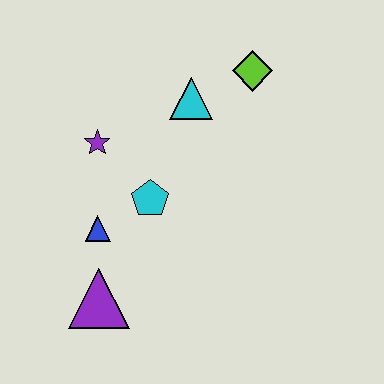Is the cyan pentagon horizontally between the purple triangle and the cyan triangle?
Yes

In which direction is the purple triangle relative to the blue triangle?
The purple triangle is below the blue triangle.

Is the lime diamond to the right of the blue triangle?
Yes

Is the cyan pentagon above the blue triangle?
Yes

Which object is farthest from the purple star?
The lime diamond is farthest from the purple star.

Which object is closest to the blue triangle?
The cyan pentagon is closest to the blue triangle.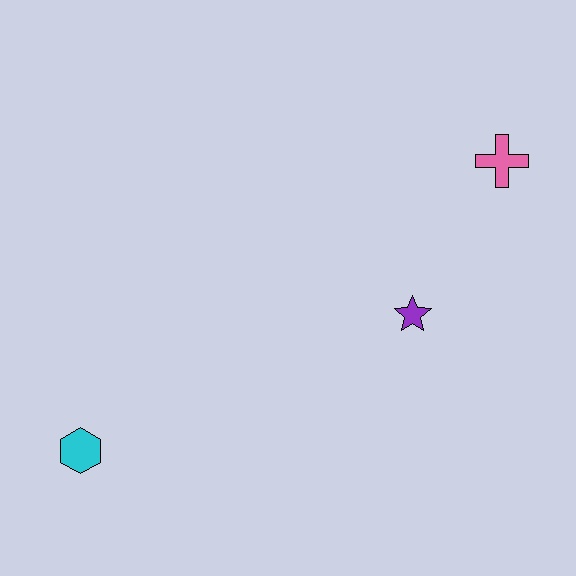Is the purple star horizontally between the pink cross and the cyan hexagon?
Yes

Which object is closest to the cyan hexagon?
The purple star is closest to the cyan hexagon.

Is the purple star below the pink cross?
Yes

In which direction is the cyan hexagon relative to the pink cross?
The cyan hexagon is to the left of the pink cross.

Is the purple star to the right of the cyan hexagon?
Yes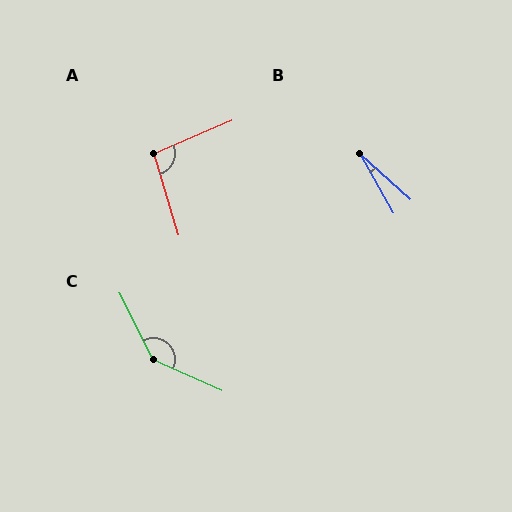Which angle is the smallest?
B, at approximately 19 degrees.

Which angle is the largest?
C, at approximately 140 degrees.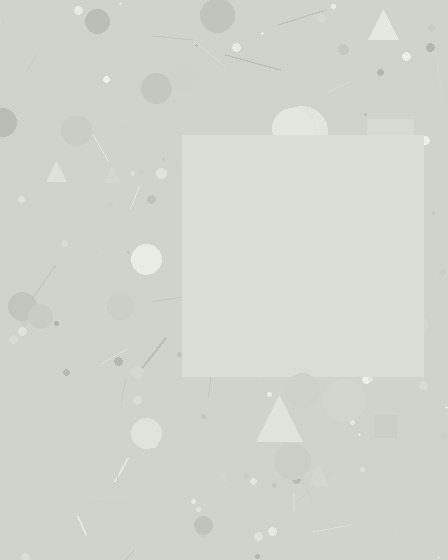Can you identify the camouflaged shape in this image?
The camouflaged shape is a square.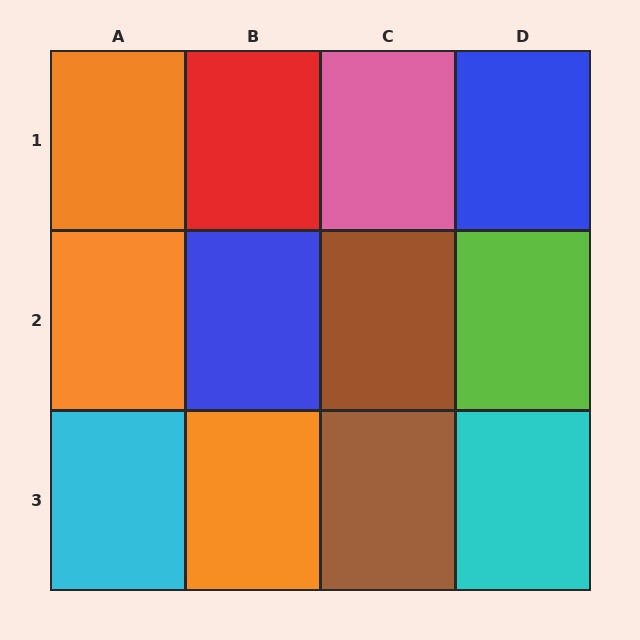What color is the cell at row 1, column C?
Pink.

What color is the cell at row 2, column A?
Orange.